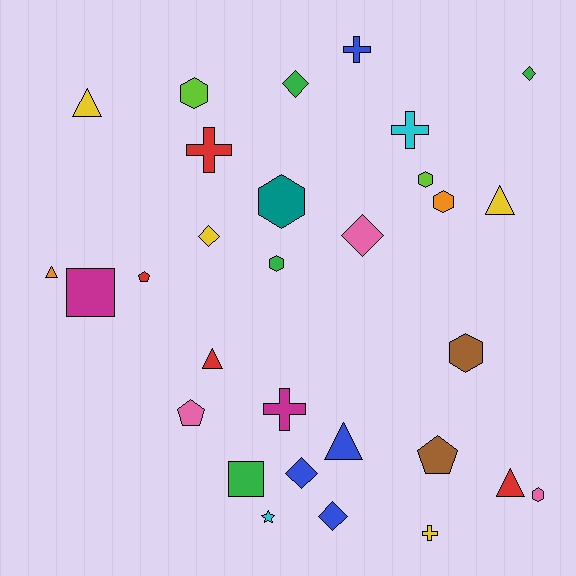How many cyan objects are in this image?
There are 2 cyan objects.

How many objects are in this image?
There are 30 objects.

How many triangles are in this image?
There are 6 triangles.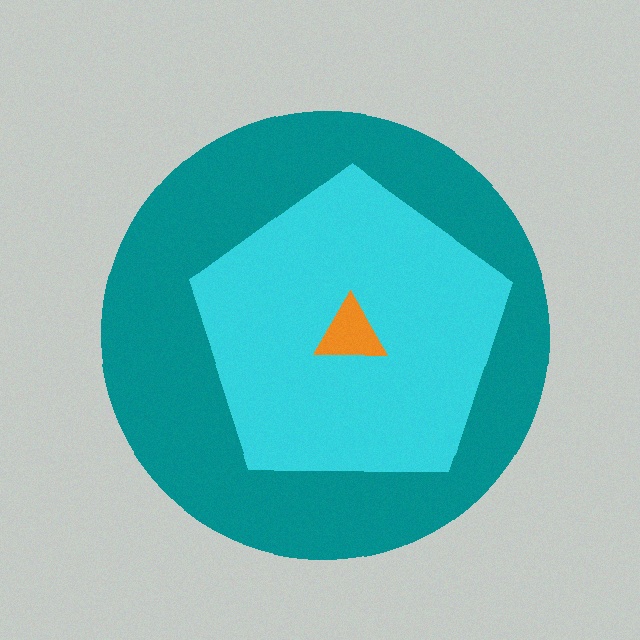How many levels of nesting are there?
3.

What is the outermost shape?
The teal circle.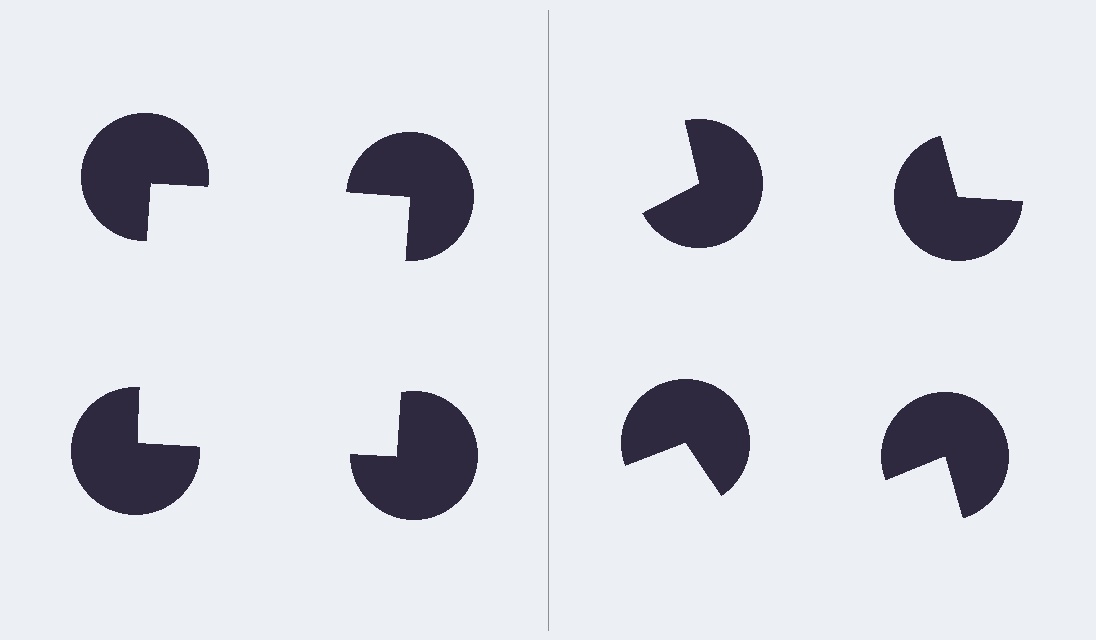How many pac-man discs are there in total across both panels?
8 — 4 on each side.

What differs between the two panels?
The pac-man discs are positioned identically on both sides; only the wedge orientations differ. On the left they align to a square; on the right they are misaligned.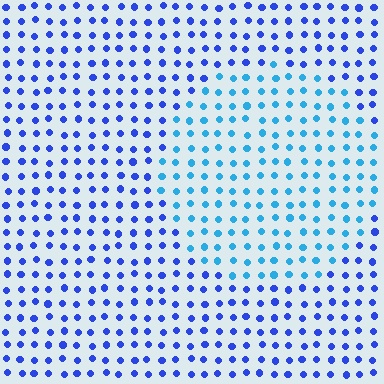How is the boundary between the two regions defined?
The boundary is defined purely by a slight shift in hue (about 33 degrees). Spacing, size, and orientation are identical on both sides.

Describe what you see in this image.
The image is filled with small blue elements in a uniform arrangement. A circle-shaped region is visible where the elements are tinted to a slightly different hue, forming a subtle color boundary.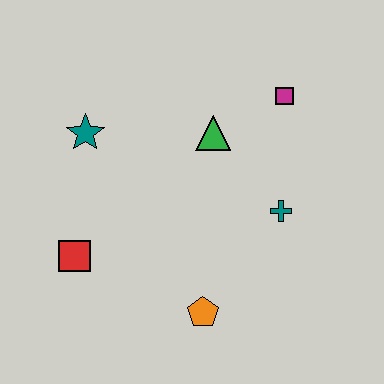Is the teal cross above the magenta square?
No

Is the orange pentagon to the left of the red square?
No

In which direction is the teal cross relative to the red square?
The teal cross is to the right of the red square.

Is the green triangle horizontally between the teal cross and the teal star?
Yes